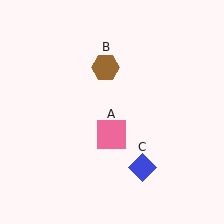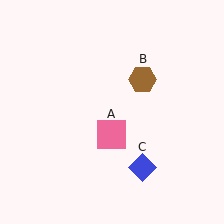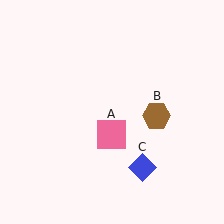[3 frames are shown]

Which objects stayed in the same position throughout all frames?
Pink square (object A) and blue diamond (object C) remained stationary.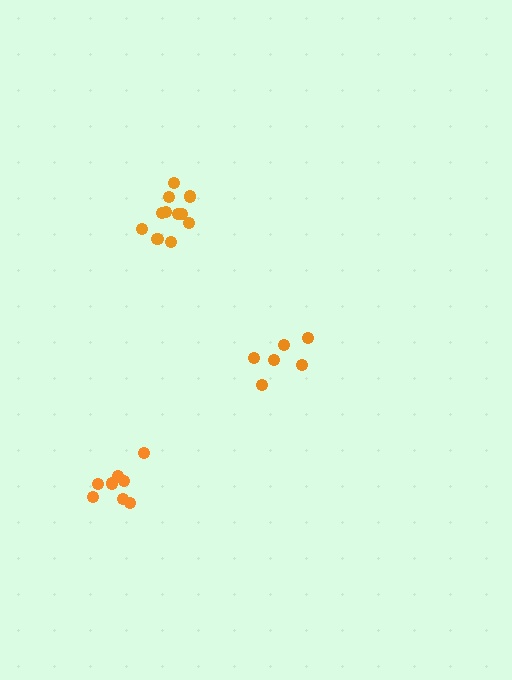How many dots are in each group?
Group 1: 6 dots, Group 2: 8 dots, Group 3: 11 dots (25 total).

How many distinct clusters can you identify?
There are 3 distinct clusters.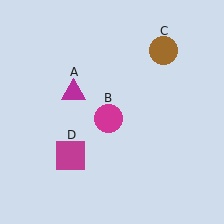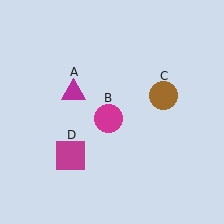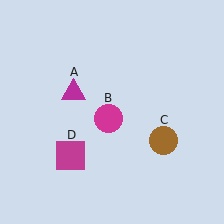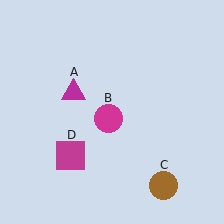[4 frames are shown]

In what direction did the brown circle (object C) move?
The brown circle (object C) moved down.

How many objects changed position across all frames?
1 object changed position: brown circle (object C).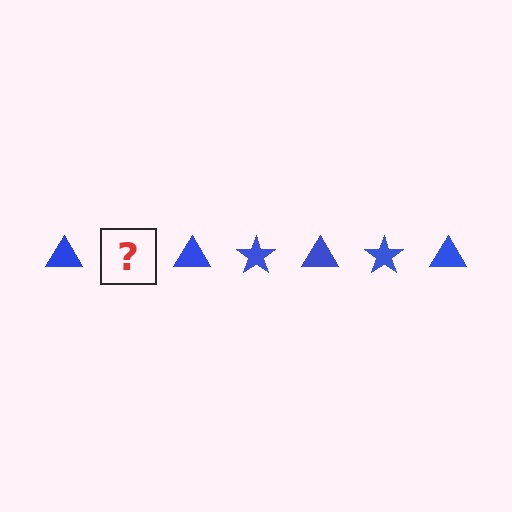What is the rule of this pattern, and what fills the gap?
The rule is that the pattern cycles through triangle, star shapes in blue. The gap should be filled with a blue star.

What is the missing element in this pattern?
The missing element is a blue star.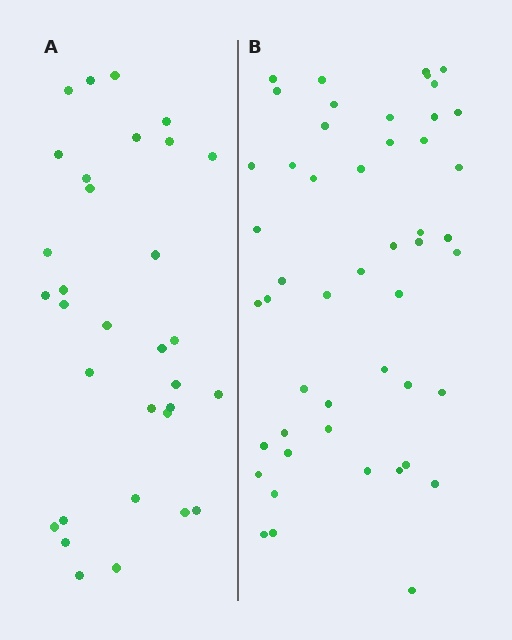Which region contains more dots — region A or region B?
Region B (the right region) has more dots.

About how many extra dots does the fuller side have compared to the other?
Region B has approximately 15 more dots than region A.